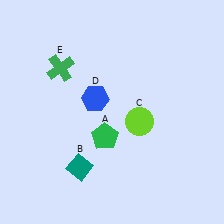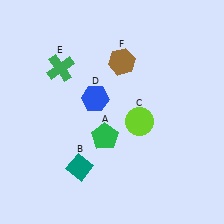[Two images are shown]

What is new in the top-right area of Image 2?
A brown hexagon (F) was added in the top-right area of Image 2.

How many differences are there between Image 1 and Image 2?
There is 1 difference between the two images.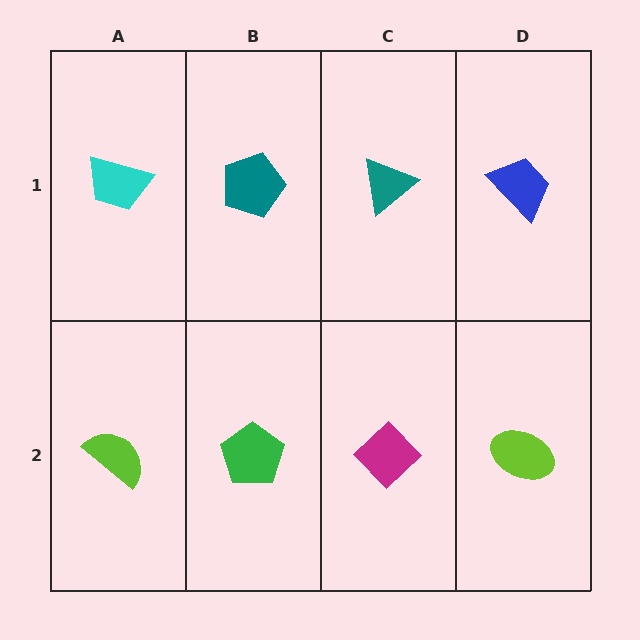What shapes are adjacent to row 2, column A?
A cyan trapezoid (row 1, column A), a green pentagon (row 2, column B).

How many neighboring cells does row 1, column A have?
2.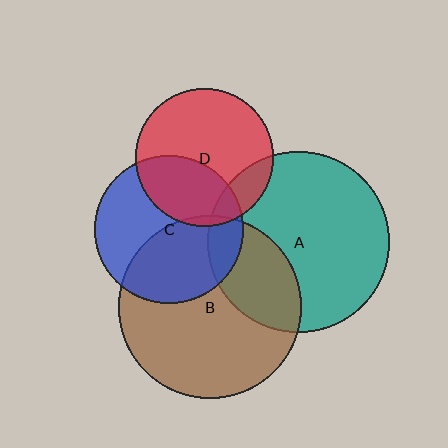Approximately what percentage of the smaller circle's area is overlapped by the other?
Approximately 45%.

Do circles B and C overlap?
Yes.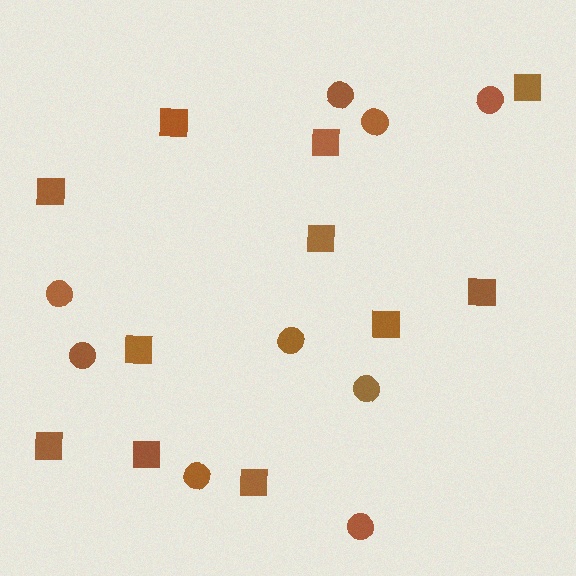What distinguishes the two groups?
There are 2 groups: one group of squares (11) and one group of circles (9).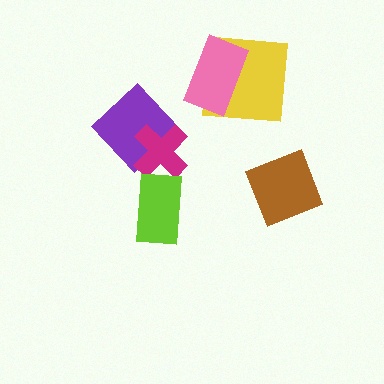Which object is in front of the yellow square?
The pink rectangle is in front of the yellow square.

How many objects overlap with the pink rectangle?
1 object overlaps with the pink rectangle.